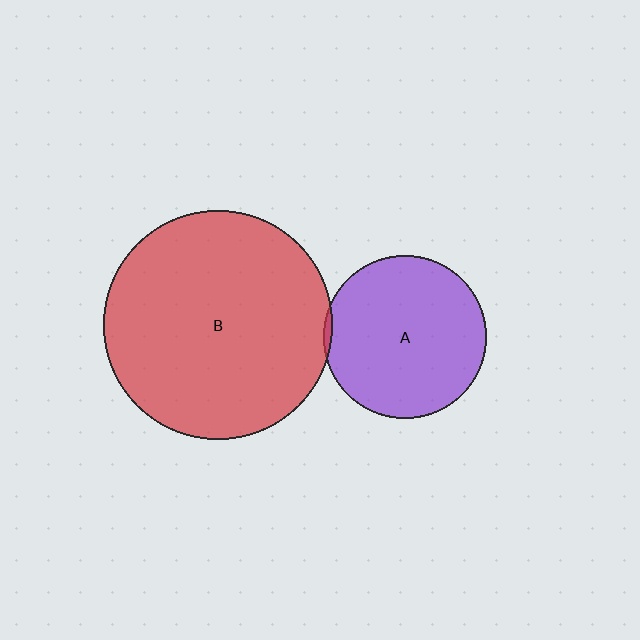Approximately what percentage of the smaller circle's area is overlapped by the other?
Approximately 5%.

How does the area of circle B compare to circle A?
Approximately 2.0 times.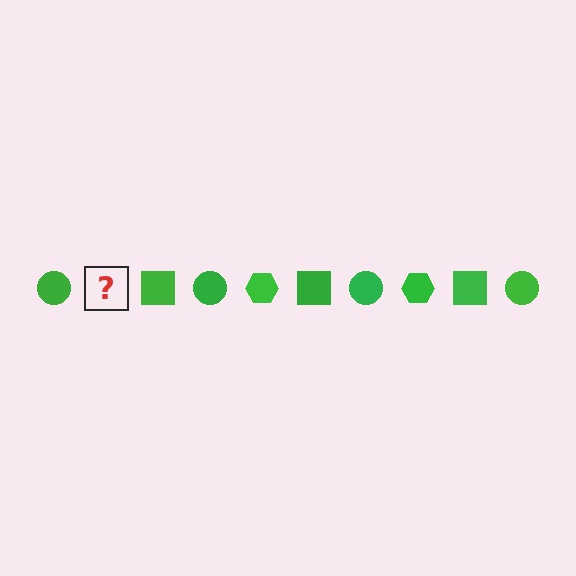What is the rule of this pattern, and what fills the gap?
The rule is that the pattern cycles through circle, hexagon, square shapes in green. The gap should be filled with a green hexagon.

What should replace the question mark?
The question mark should be replaced with a green hexagon.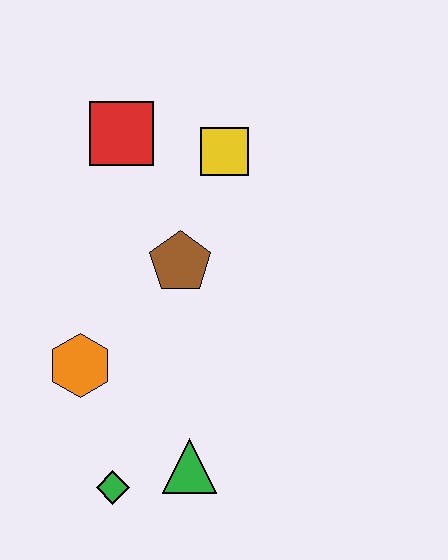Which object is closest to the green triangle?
The green diamond is closest to the green triangle.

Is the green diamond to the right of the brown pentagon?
No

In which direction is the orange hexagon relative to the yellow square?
The orange hexagon is below the yellow square.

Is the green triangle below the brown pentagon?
Yes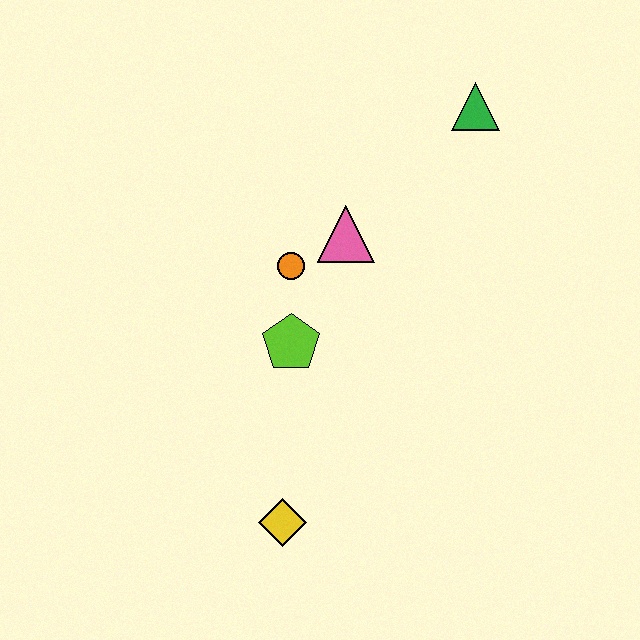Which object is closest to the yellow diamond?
The lime pentagon is closest to the yellow diamond.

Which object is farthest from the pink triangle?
The yellow diamond is farthest from the pink triangle.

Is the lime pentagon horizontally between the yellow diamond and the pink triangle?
Yes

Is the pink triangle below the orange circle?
No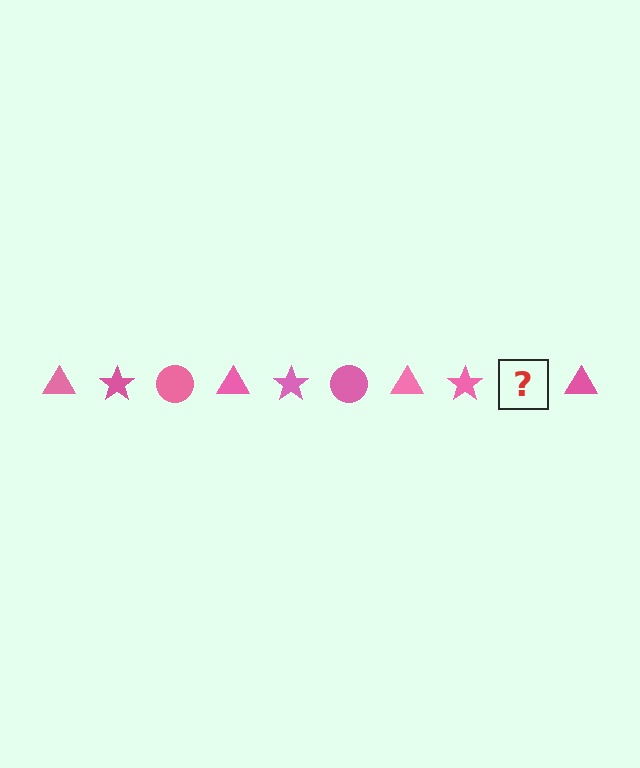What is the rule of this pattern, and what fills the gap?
The rule is that the pattern cycles through triangle, star, circle shapes in pink. The gap should be filled with a pink circle.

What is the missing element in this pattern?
The missing element is a pink circle.